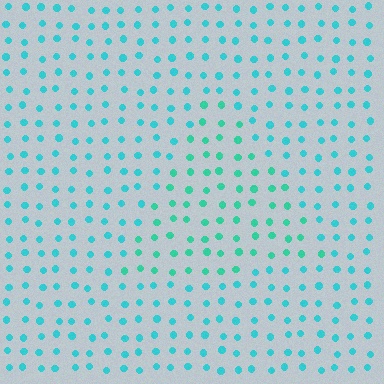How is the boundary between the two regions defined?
The boundary is defined purely by a slight shift in hue (about 22 degrees). Spacing, size, and orientation are identical on both sides.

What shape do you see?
I see a triangle.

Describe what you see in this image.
The image is filled with small cyan elements in a uniform arrangement. A triangle-shaped region is visible where the elements are tinted to a slightly different hue, forming a subtle color boundary.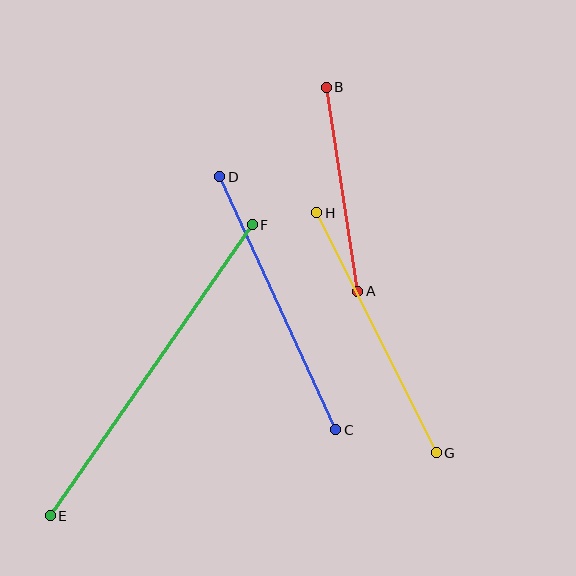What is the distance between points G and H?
The distance is approximately 268 pixels.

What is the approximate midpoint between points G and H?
The midpoint is at approximately (376, 333) pixels.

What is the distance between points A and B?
The distance is approximately 207 pixels.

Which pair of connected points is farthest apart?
Points E and F are farthest apart.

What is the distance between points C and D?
The distance is approximately 278 pixels.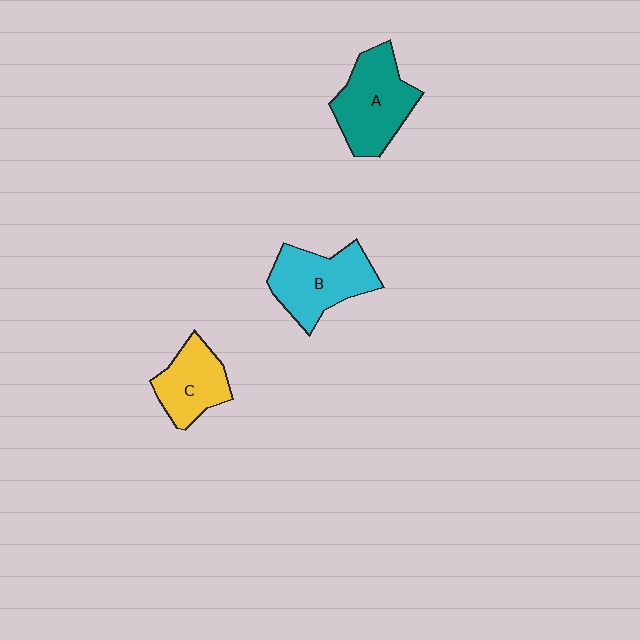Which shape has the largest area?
Shape A (teal).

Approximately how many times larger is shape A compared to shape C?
Approximately 1.4 times.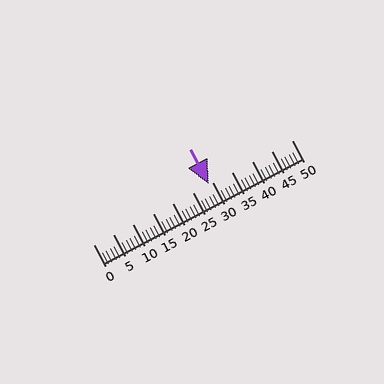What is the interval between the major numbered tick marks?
The major tick marks are spaced 5 units apart.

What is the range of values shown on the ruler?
The ruler shows values from 0 to 50.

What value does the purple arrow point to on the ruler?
The purple arrow points to approximately 29.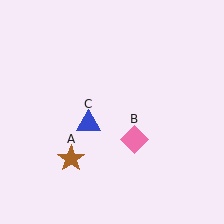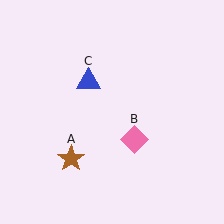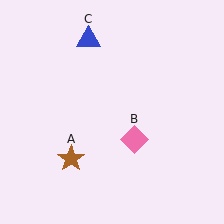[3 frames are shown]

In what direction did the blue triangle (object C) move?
The blue triangle (object C) moved up.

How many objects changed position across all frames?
1 object changed position: blue triangle (object C).